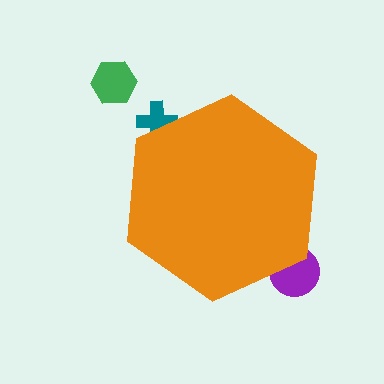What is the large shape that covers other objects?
An orange hexagon.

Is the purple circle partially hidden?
Yes, the purple circle is partially hidden behind the orange hexagon.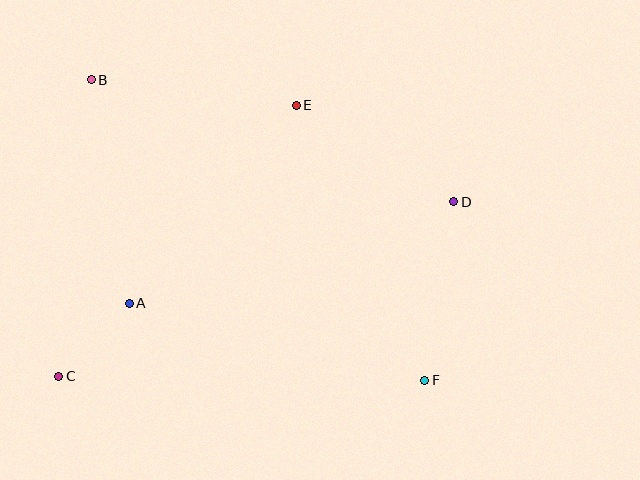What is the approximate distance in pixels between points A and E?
The distance between A and E is approximately 259 pixels.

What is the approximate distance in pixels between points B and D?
The distance between B and D is approximately 383 pixels.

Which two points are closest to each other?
Points A and C are closest to each other.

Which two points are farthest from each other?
Points B and F are farthest from each other.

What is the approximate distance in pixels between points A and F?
The distance between A and F is approximately 306 pixels.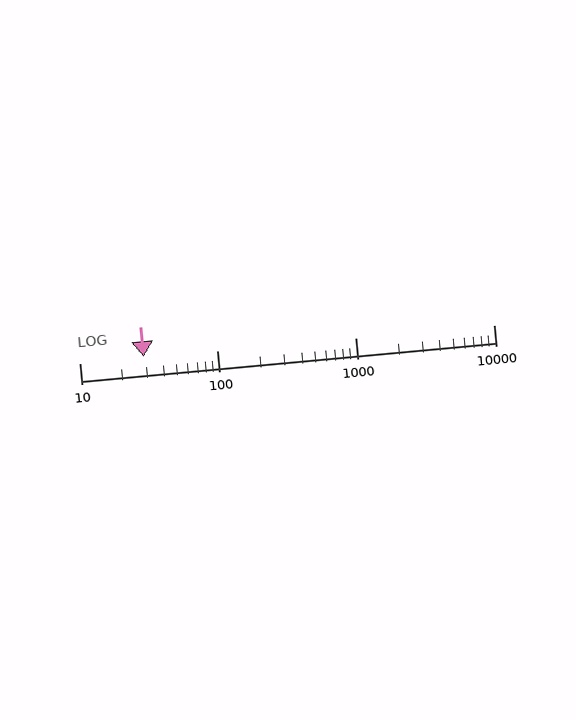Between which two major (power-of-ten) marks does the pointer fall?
The pointer is between 10 and 100.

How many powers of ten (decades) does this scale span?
The scale spans 3 decades, from 10 to 10000.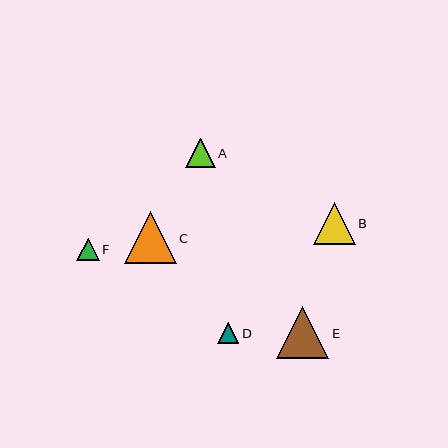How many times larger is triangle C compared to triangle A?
Triangle C is approximately 1.8 times the size of triangle A.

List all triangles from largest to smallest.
From largest to smallest: E, C, B, A, F, D.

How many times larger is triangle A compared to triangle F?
Triangle A is approximately 1.3 times the size of triangle F.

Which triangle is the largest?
Triangle E is the largest with a size of approximately 52 pixels.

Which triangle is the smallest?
Triangle D is the smallest with a size of approximately 21 pixels.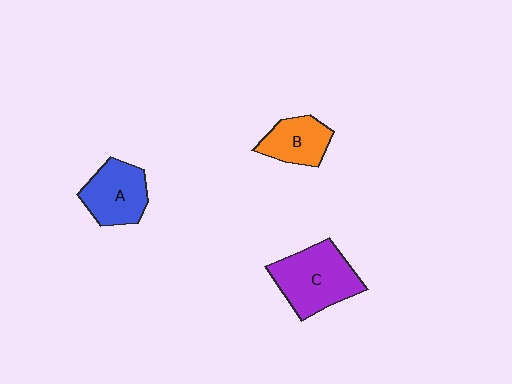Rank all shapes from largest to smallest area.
From largest to smallest: C (purple), A (blue), B (orange).